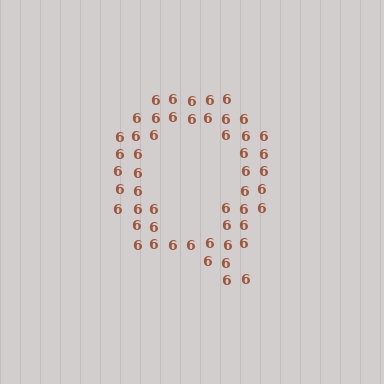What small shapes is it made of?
It is made of small digit 6's.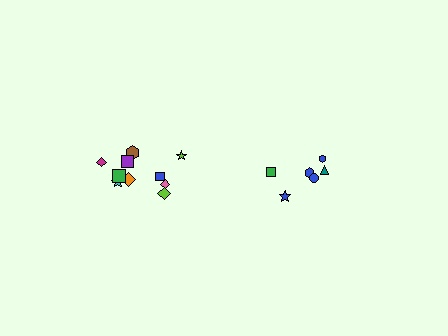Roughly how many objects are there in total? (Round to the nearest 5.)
Roughly 15 objects in total.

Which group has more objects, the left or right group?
The left group.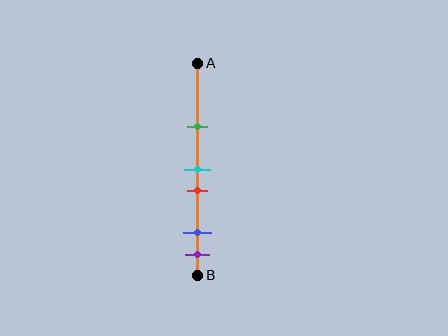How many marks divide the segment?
There are 5 marks dividing the segment.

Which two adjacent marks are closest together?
The cyan and red marks are the closest adjacent pair.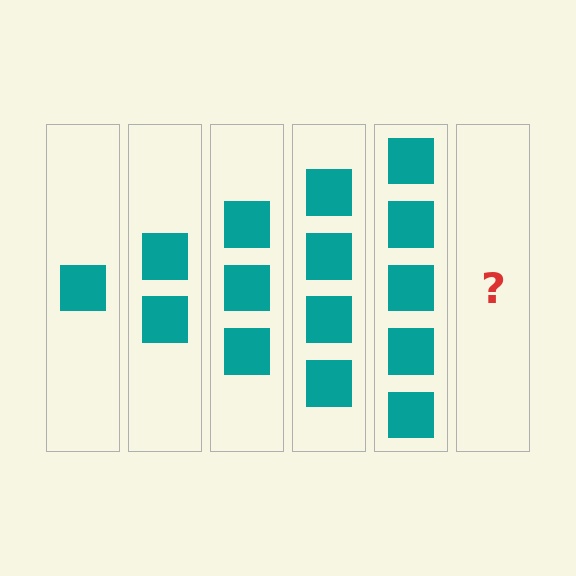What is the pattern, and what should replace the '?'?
The pattern is that each step adds one more square. The '?' should be 6 squares.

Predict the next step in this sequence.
The next step is 6 squares.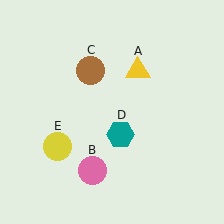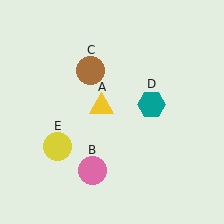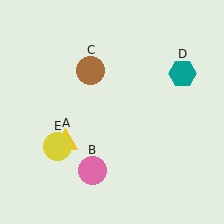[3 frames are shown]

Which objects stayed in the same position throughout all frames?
Pink circle (object B) and brown circle (object C) and yellow circle (object E) remained stationary.